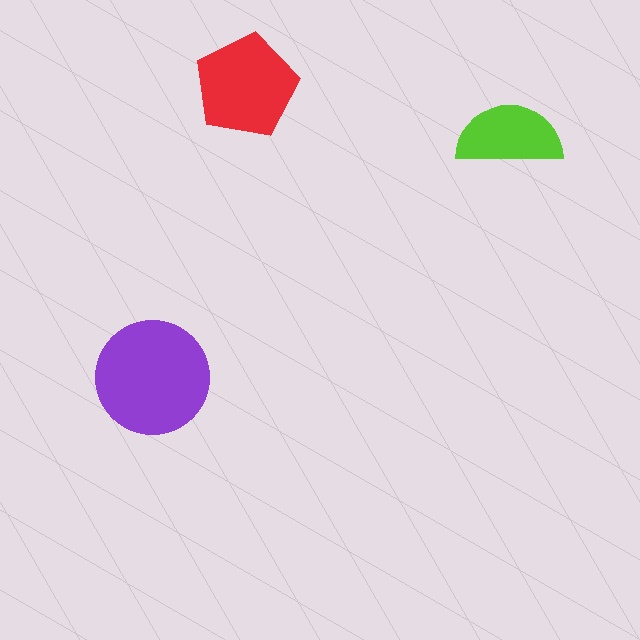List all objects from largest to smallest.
The purple circle, the red pentagon, the lime semicircle.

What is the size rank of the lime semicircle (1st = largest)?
3rd.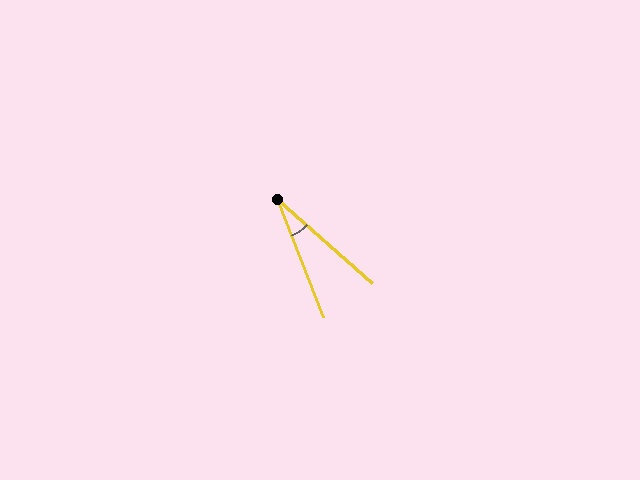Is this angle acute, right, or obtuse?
It is acute.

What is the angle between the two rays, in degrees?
Approximately 27 degrees.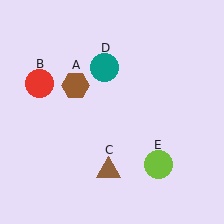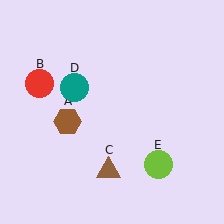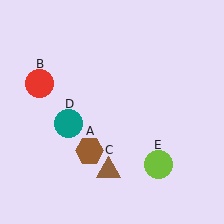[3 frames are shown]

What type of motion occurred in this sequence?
The brown hexagon (object A), teal circle (object D) rotated counterclockwise around the center of the scene.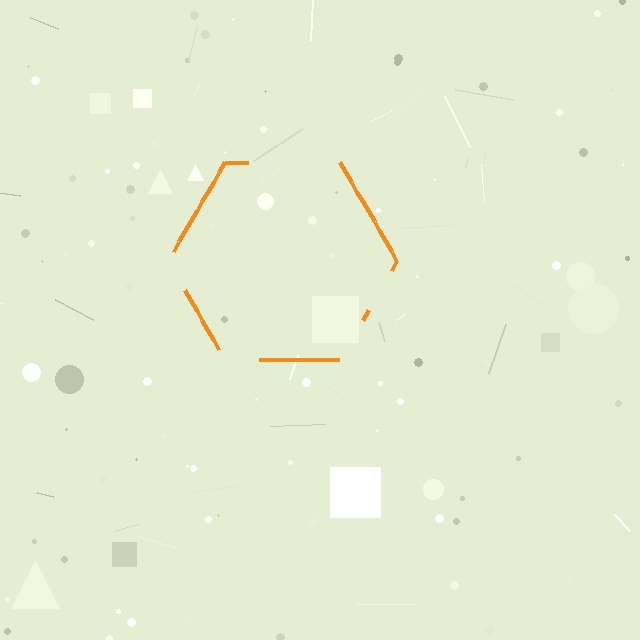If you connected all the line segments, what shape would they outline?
They would outline a hexagon.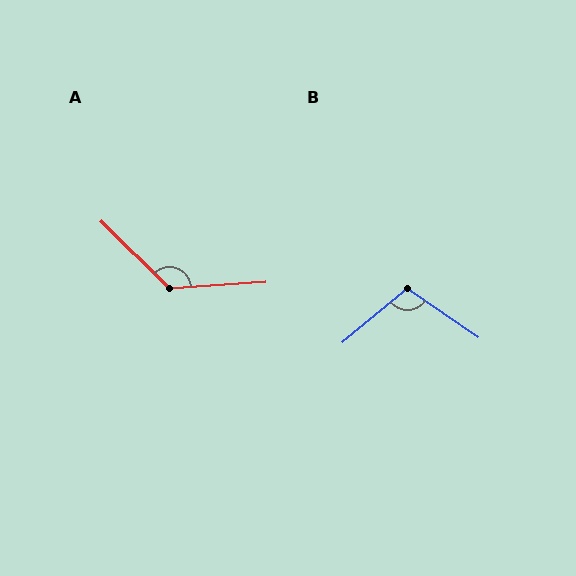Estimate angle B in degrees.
Approximately 106 degrees.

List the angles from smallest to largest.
B (106°), A (131°).